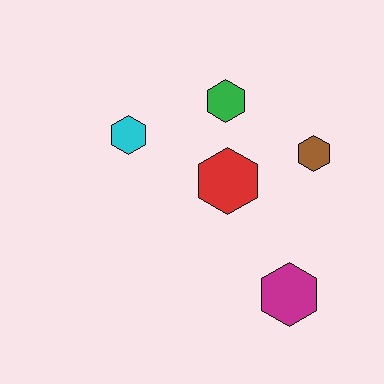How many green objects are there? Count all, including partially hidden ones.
There is 1 green object.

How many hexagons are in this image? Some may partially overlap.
There are 5 hexagons.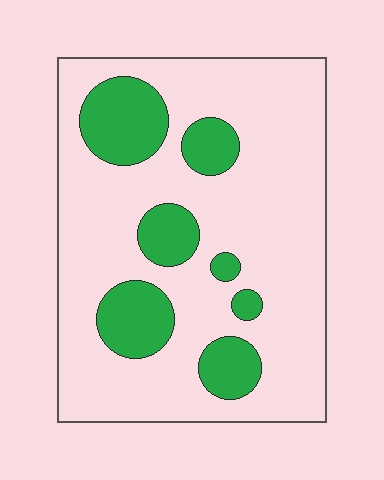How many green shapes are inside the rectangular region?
7.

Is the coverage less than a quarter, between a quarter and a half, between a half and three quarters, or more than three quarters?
Less than a quarter.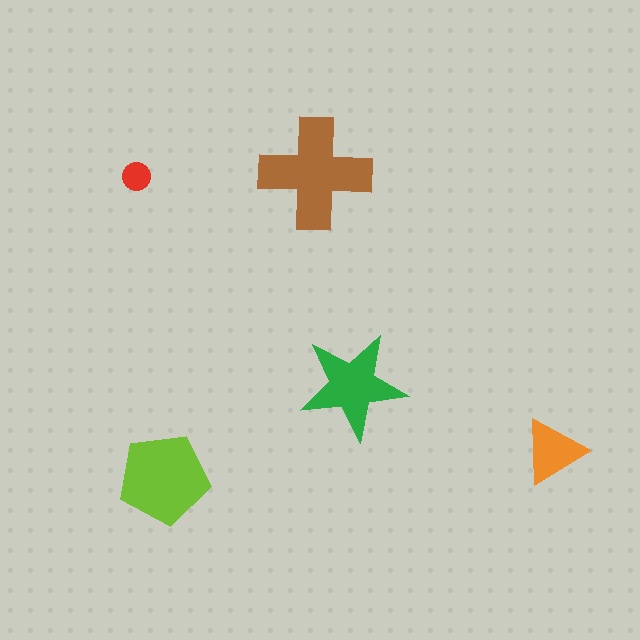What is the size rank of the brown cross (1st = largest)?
1st.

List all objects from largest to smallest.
The brown cross, the lime pentagon, the green star, the orange triangle, the red circle.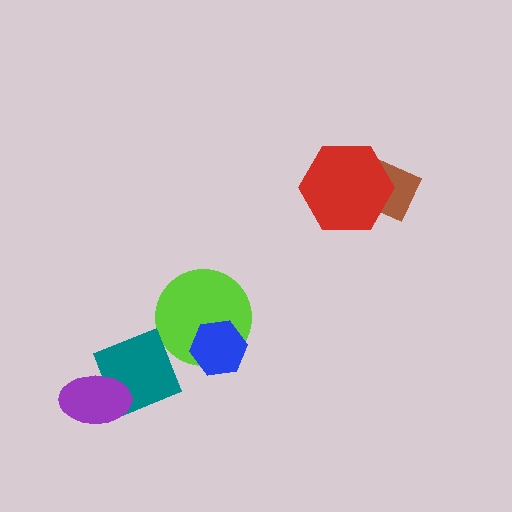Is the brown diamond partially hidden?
Yes, it is partially covered by another shape.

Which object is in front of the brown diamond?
The red hexagon is in front of the brown diamond.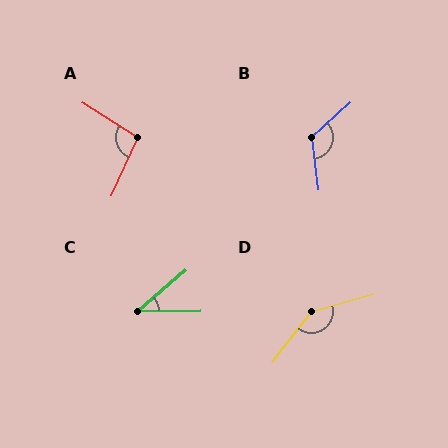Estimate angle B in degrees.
Approximately 124 degrees.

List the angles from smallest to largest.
C (40°), A (98°), B (124°), D (143°).